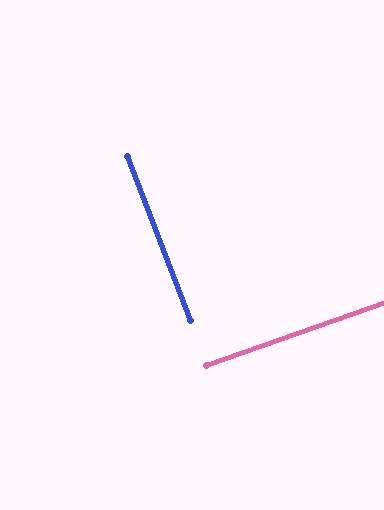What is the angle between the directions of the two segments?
Approximately 88 degrees.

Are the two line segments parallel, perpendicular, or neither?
Perpendicular — they meet at approximately 88°.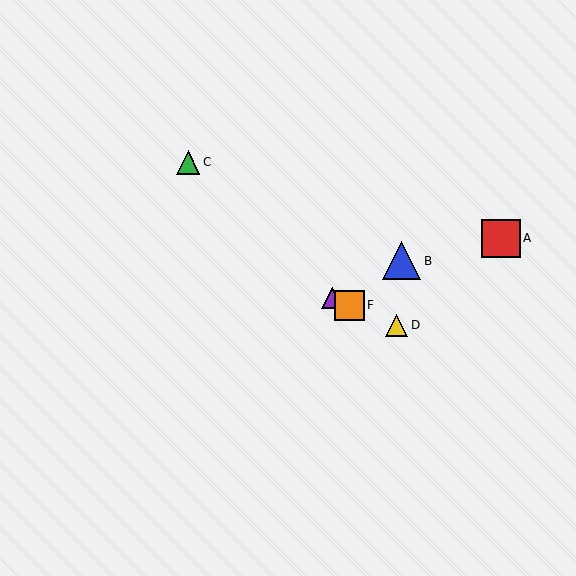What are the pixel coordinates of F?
Object F is at (349, 305).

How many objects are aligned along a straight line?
3 objects (D, E, F) are aligned along a straight line.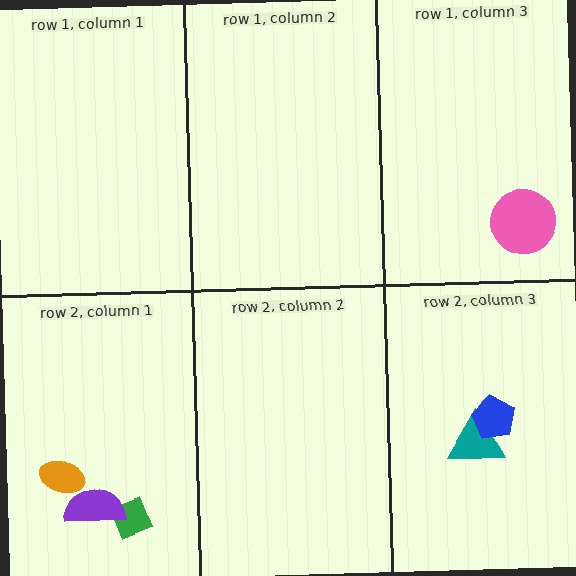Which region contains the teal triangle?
The row 2, column 3 region.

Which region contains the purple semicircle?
The row 2, column 1 region.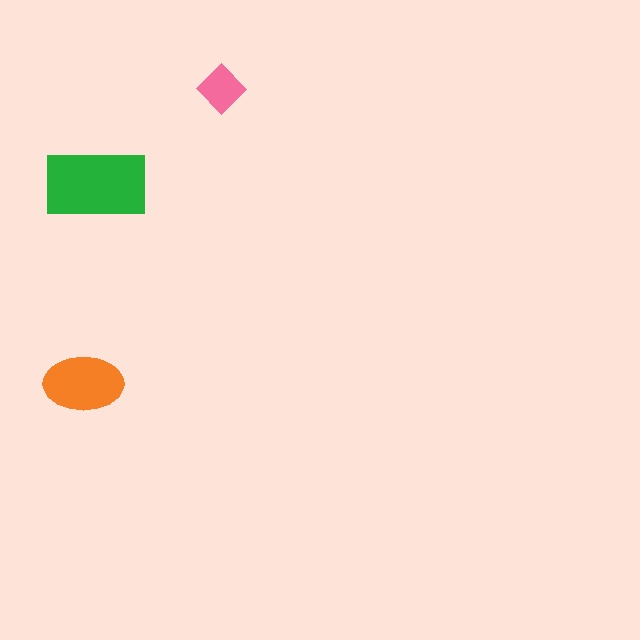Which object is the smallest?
The pink diamond.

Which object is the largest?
The green rectangle.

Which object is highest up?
The pink diamond is topmost.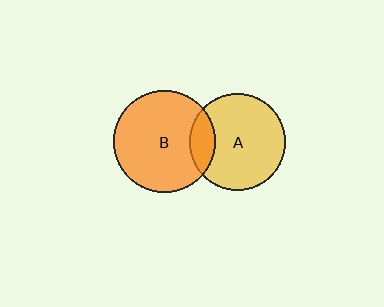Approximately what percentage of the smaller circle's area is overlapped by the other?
Approximately 15%.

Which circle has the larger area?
Circle B (orange).